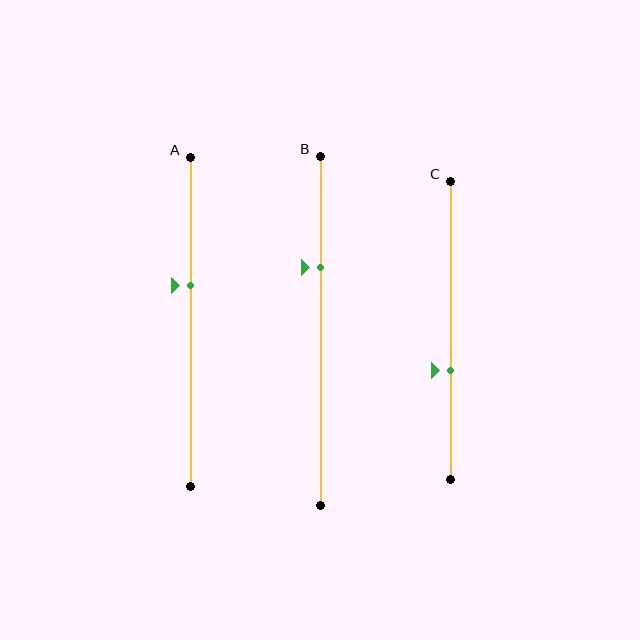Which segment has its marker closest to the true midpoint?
Segment A has its marker closest to the true midpoint.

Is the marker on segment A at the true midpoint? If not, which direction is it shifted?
No, the marker on segment A is shifted upward by about 11% of the segment length.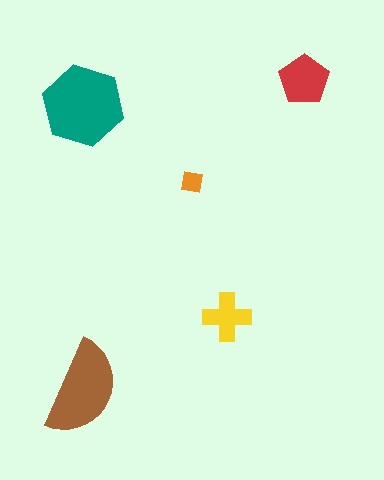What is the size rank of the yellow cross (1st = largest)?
4th.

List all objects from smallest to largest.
The orange square, the yellow cross, the red pentagon, the brown semicircle, the teal hexagon.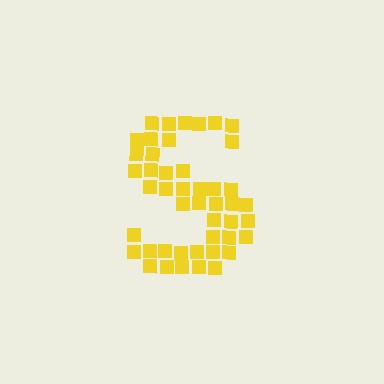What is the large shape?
The large shape is the letter S.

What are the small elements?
The small elements are squares.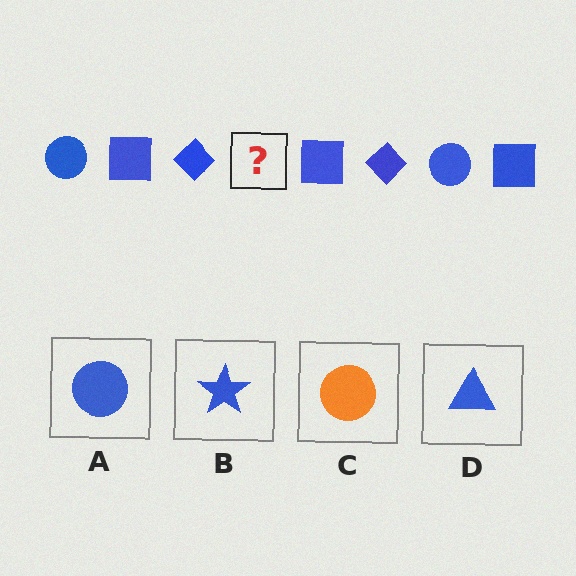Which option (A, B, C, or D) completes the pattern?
A.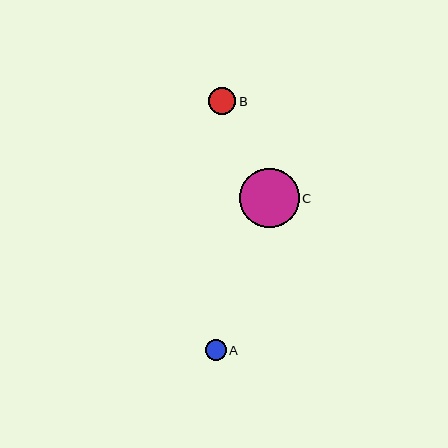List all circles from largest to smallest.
From largest to smallest: C, B, A.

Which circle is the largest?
Circle C is the largest with a size of approximately 59 pixels.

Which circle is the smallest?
Circle A is the smallest with a size of approximately 21 pixels.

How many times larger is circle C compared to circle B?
Circle C is approximately 2.2 times the size of circle B.